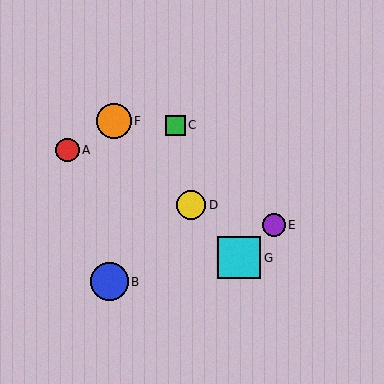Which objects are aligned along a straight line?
Objects D, F, G are aligned along a straight line.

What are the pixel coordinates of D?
Object D is at (191, 205).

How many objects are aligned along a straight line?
3 objects (D, F, G) are aligned along a straight line.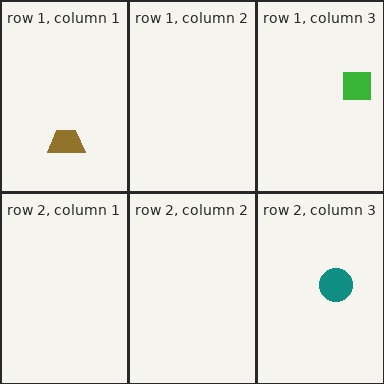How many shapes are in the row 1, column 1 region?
1.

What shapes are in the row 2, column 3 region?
The teal circle.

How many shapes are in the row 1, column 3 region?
1.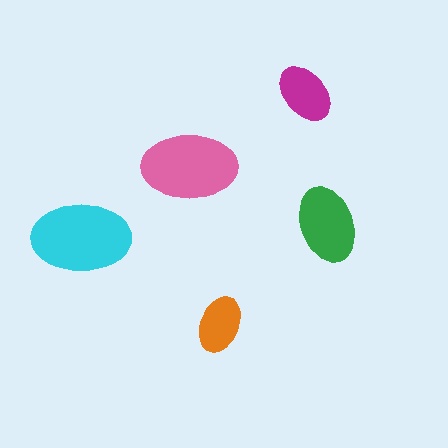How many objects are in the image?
There are 5 objects in the image.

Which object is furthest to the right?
The green ellipse is rightmost.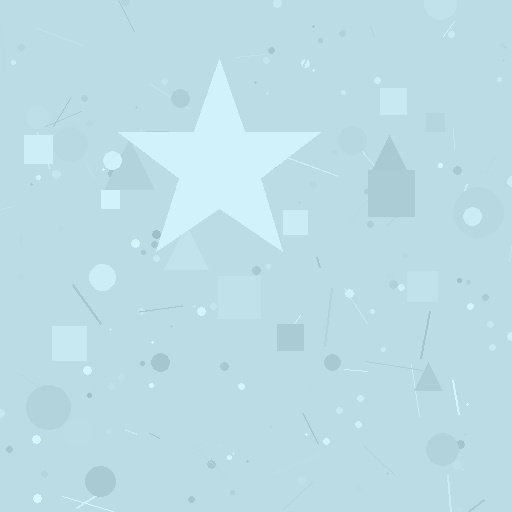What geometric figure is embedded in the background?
A star is embedded in the background.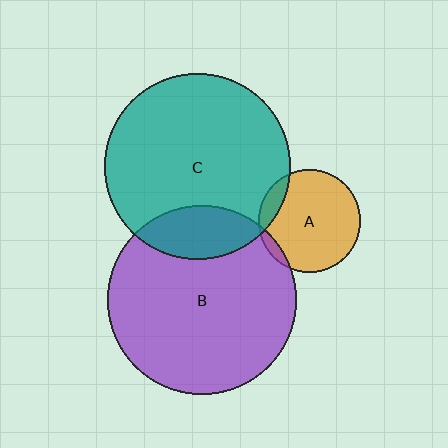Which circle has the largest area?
Circle B (purple).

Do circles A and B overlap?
Yes.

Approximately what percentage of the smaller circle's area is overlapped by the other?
Approximately 5%.